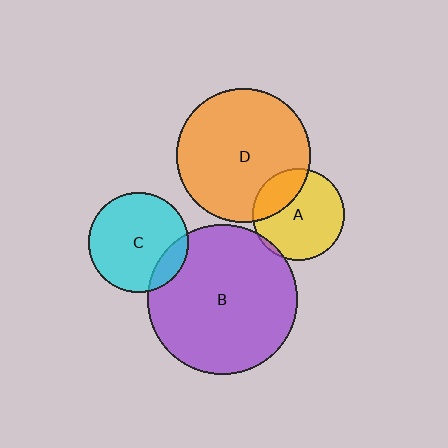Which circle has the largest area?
Circle B (purple).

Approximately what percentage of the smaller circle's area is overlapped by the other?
Approximately 15%.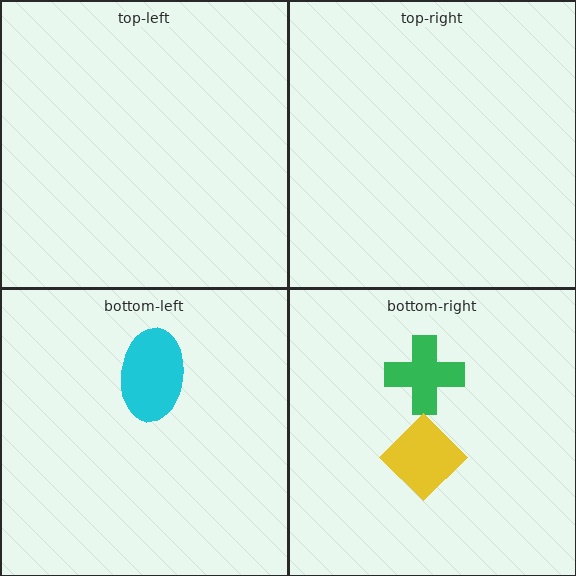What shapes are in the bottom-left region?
The cyan ellipse.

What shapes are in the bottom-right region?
The green cross, the yellow diamond.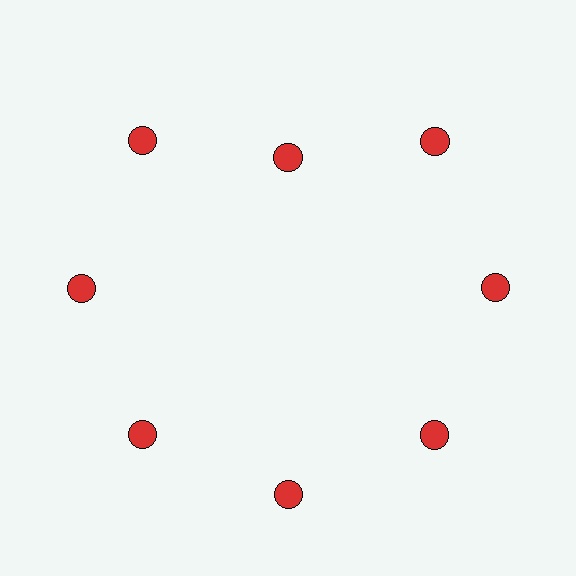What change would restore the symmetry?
The symmetry would be restored by moving it outward, back onto the ring so that all 8 circles sit at equal angles and equal distance from the center.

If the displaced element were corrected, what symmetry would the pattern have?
It would have 8-fold rotational symmetry — the pattern would map onto itself every 45 degrees.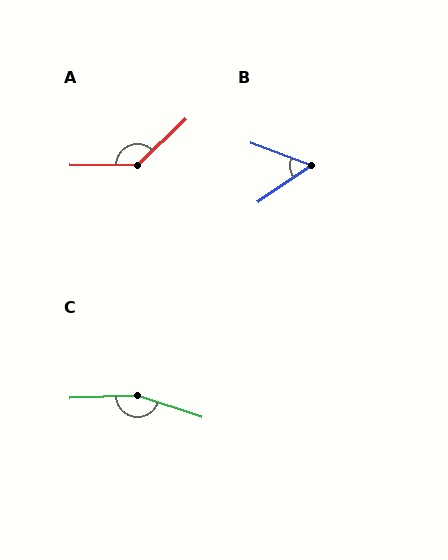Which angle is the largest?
C, at approximately 159 degrees.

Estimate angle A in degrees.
Approximately 135 degrees.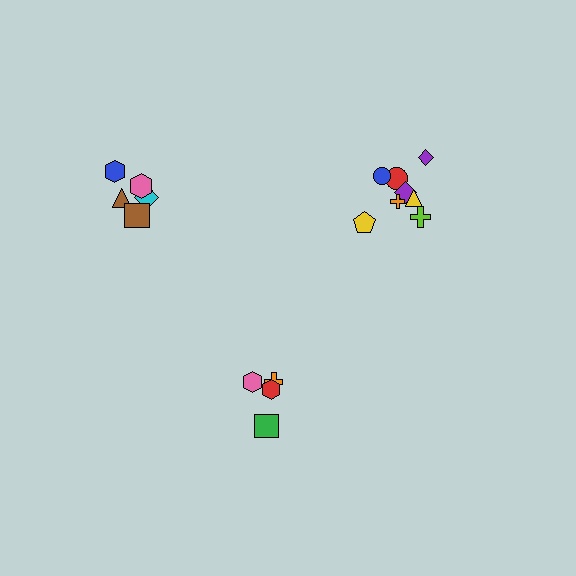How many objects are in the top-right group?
There are 8 objects.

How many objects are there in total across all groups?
There are 17 objects.